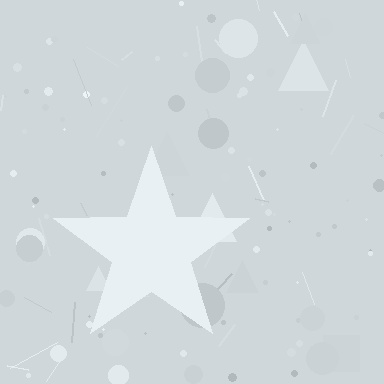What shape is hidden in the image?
A star is hidden in the image.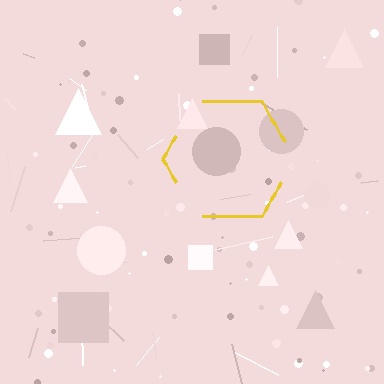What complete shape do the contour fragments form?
The contour fragments form a hexagon.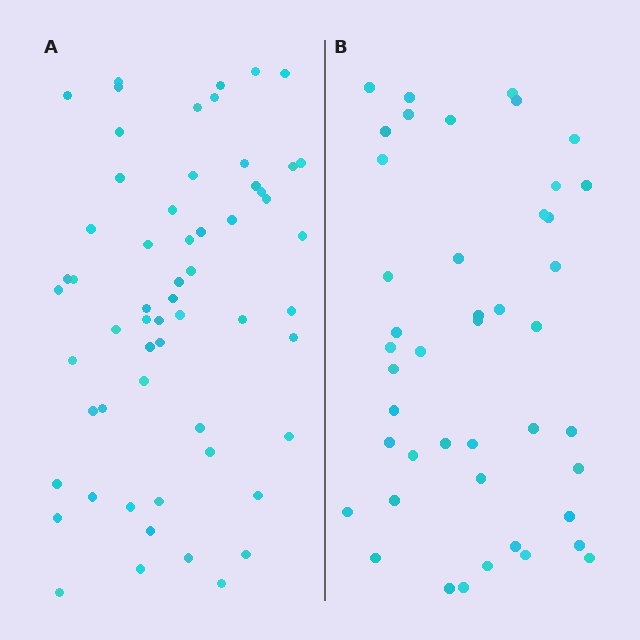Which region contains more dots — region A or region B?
Region A (the left region) has more dots.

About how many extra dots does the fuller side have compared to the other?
Region A has approximately 15 more dots than region B.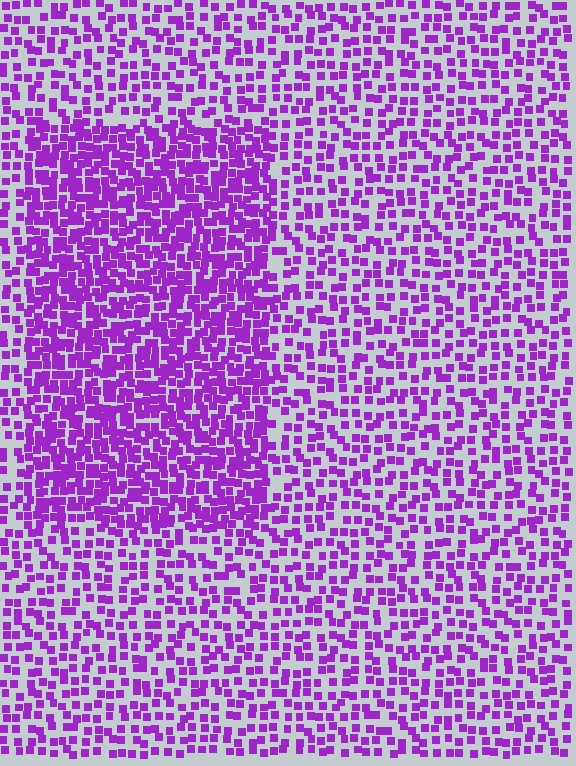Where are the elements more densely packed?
The elements are more densely packed inside the rectangle boundary.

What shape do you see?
I see a rectangle.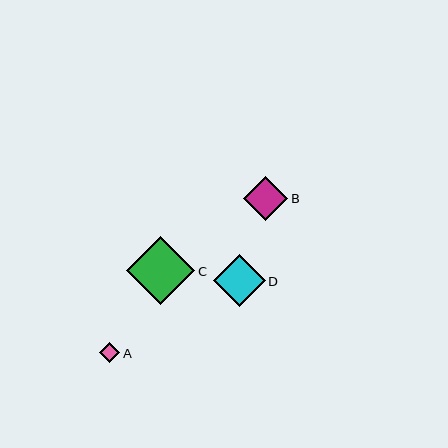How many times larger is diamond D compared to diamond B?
Diamond D is approximately 1.2 times the size of diamond B.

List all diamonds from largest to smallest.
From largest to smallest: C, D, B, A.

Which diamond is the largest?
Diamond C is the largest with a size of approximately 68 pixels.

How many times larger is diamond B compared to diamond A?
Diamond B is approximately 2.2 times the size of diamond A.